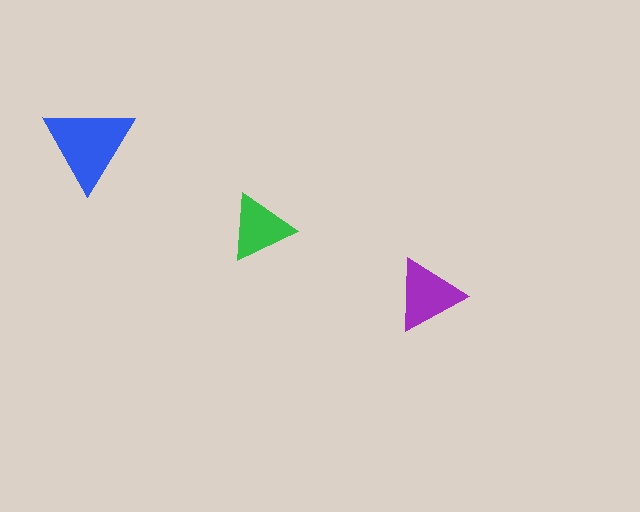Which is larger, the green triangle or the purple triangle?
The purple one.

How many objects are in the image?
There are 3 objects in the image.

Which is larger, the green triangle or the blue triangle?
The blue one.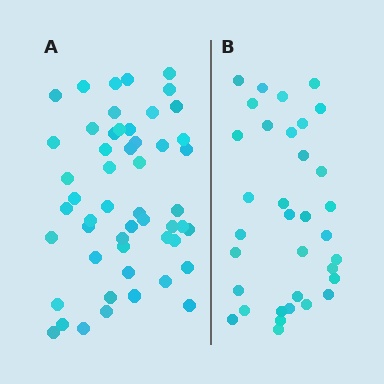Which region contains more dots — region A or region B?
Region A (the left region) has more dots.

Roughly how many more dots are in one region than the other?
Region A has approximately 20 more dots than region B.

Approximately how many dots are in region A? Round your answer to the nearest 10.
About 50 dots. (The exact count is 52, which rounds to 50.)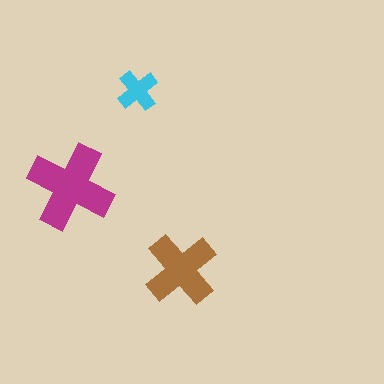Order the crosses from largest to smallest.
the magenta one, the brown one, the cyan one.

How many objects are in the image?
There are 3 objects in the image.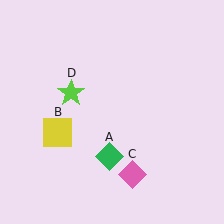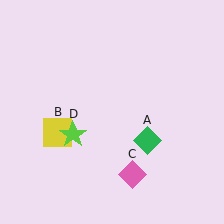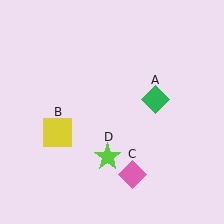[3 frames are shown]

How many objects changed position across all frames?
2 objects changed position: green diamond (object A), lime star (object D).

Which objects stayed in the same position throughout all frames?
Yellow square (object B) and pink diamond (object C) remained stationary.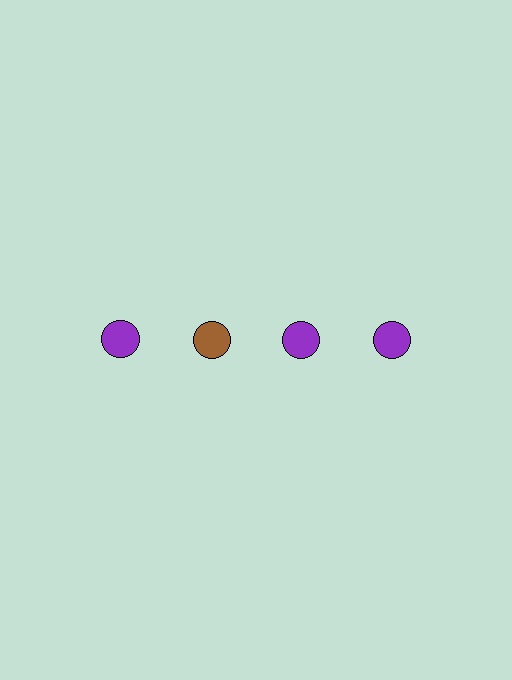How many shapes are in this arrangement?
There are 4 shapes arranged in a grid pattern.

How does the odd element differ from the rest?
It has a different color: brown instead of purple.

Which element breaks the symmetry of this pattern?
The brown circle in the top row, second from left column breaks the symmetry. All other shapes are purple circles.